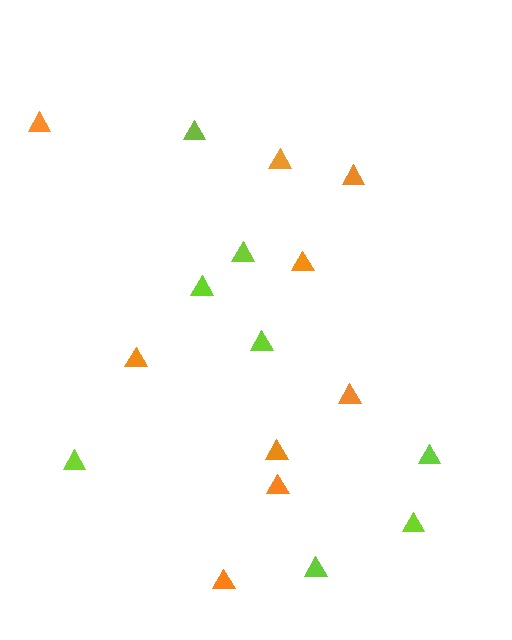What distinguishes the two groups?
There are 2 groups: one group of orange triangles (9) and one group of lime triangles (8).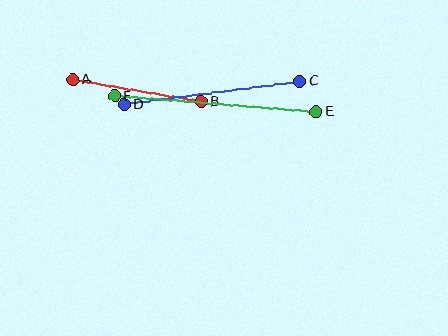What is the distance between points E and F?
The distance is approximately 202 pixels.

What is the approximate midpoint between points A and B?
The midpoint is at approximately (137, 91) pixels.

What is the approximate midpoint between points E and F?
The midpoint is at approximately (215, 104) pixels.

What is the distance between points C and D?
The distance is approximately 177 pixels.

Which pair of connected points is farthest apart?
Points E and F are farthest apart.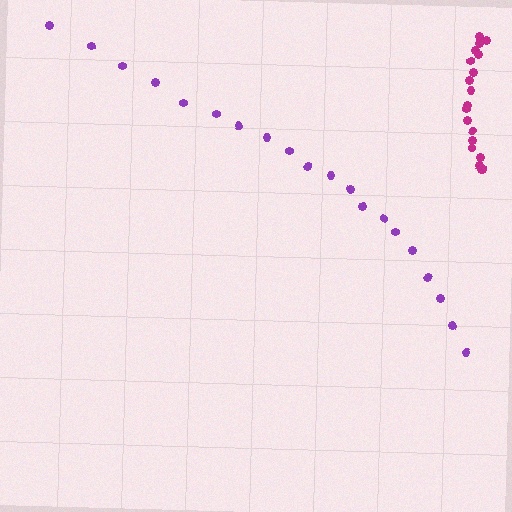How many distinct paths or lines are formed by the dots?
There are 2 distinct paths.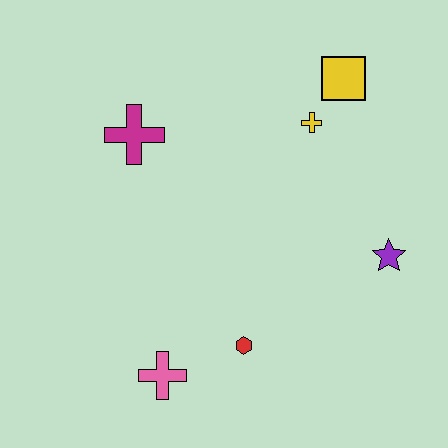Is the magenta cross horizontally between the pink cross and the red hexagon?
No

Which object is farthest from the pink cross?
The yellow square is farthest from the pink cross.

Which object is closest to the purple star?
The yellow cross is closest to the purple star.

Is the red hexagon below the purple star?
Yes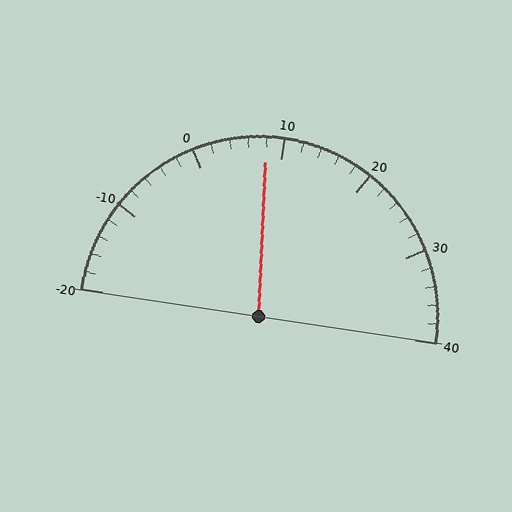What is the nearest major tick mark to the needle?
The nearest major tick mark is 10.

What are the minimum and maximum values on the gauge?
The gauge ranges from -20 to 40.